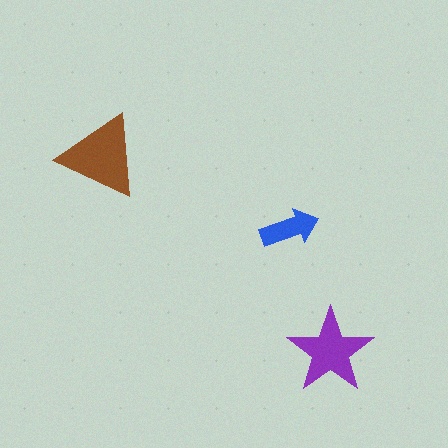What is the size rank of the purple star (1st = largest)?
2nd.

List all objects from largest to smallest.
The brown triangle, the purple star, the blue arrow.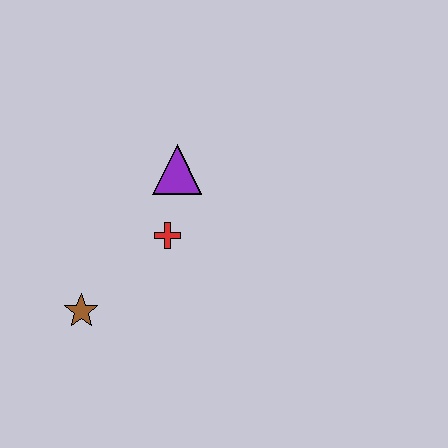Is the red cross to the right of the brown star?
Yes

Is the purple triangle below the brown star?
No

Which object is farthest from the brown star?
The purple triangle is farthest from the brown star.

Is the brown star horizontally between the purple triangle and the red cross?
No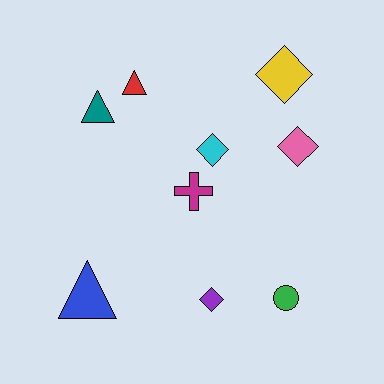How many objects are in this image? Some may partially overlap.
There are 9 objects.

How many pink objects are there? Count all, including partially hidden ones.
There is 1 pink object.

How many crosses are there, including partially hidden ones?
There is 1 cross.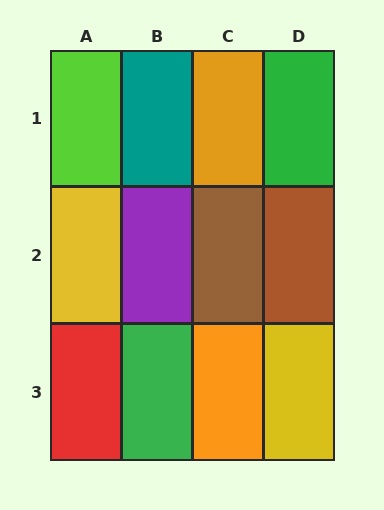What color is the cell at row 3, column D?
Yellow.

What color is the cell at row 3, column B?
Green.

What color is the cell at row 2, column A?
Yellow.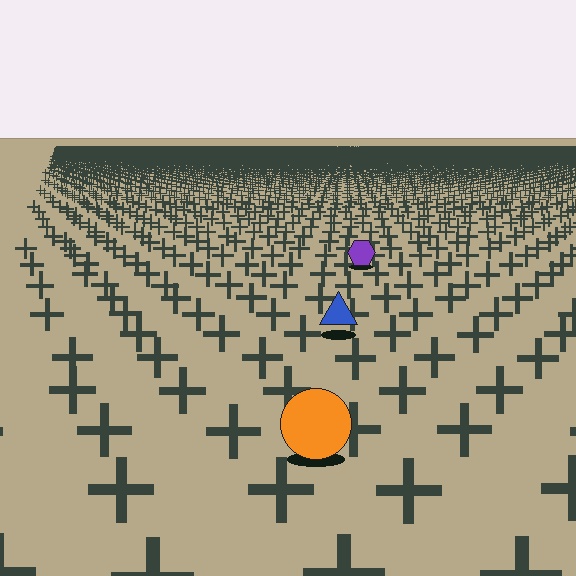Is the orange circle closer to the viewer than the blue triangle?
Yes. The orange circle is closer — you can tell from the texture gradient: the ground texture is coarser near it.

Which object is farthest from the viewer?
The purple hexagon is farthest from the viewer. It appears smaller and the ground texture around it is denser.